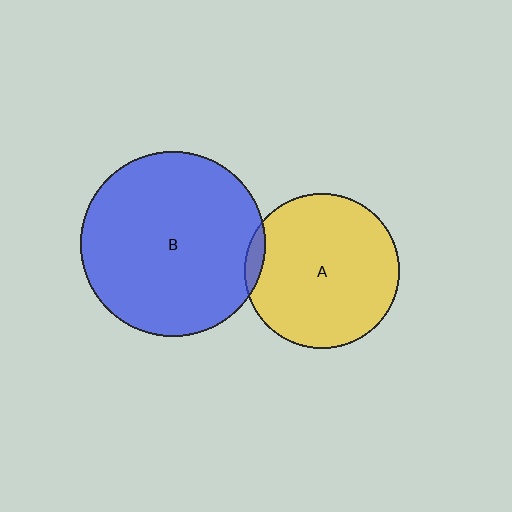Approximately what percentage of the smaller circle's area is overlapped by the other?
Approximately 5%.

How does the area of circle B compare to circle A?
Approximately 1.4 times.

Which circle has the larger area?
Circle B (blue).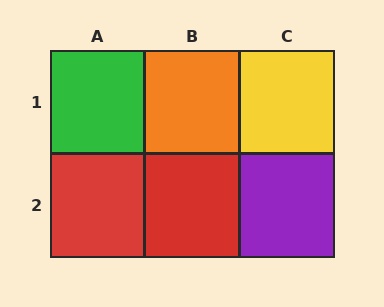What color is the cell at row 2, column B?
Red.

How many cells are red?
2 cells are red.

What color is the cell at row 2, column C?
Purple.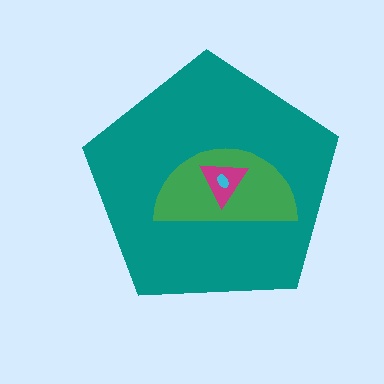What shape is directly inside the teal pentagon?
The green semicircle.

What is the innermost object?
The cyan ellipse.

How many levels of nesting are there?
4.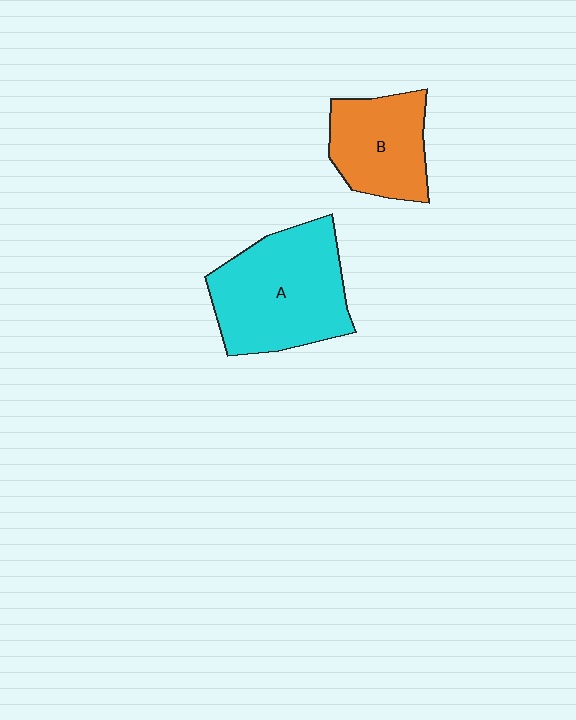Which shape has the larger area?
Shape A (cyan).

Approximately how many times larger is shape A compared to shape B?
Approximately 1.5 times.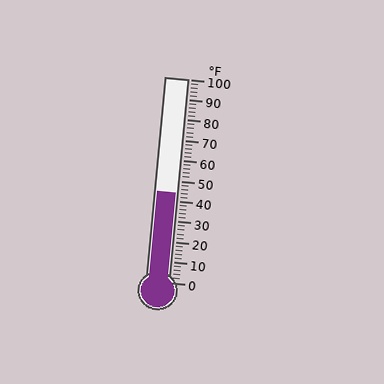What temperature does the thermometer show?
The thermometer shows approximately 44°F.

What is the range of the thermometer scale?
The thermometer scale ranges from 0°F to 100°F.